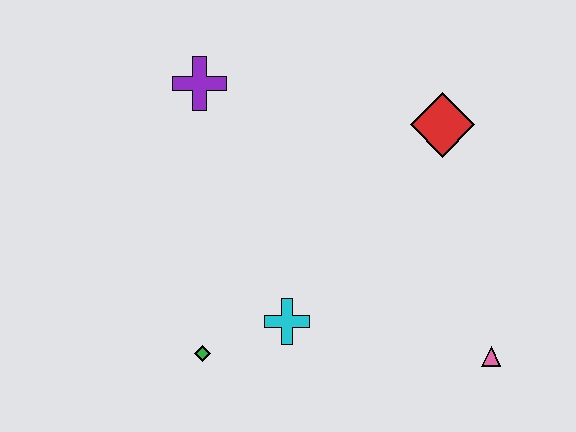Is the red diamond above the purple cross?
No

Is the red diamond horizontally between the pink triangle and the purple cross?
Yes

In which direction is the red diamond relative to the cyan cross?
The red diamond is above the cyan cross.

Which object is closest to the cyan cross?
The green diamond is closest to the cyan cross.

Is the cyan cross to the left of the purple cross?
No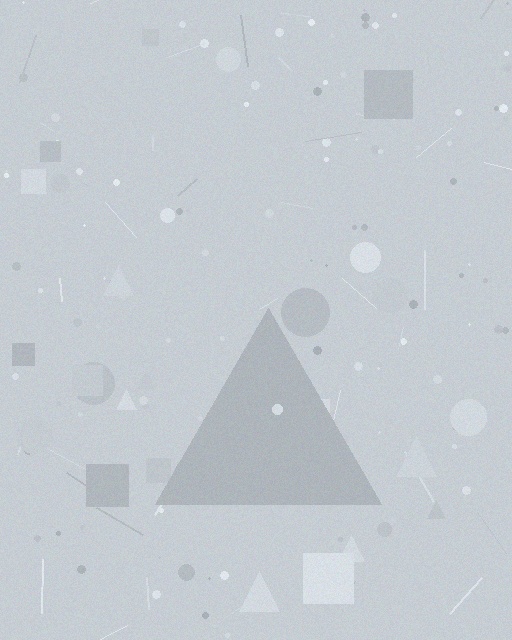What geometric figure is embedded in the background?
A triangle is embedded in the background.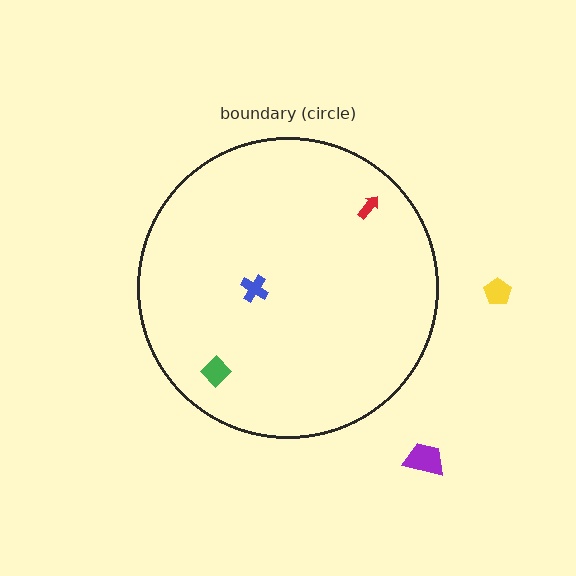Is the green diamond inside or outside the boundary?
Inside.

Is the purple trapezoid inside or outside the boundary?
Outside.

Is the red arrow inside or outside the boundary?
Inside.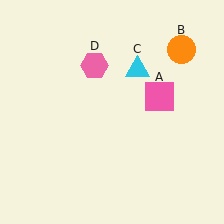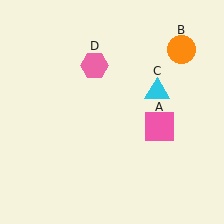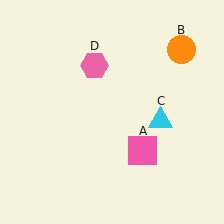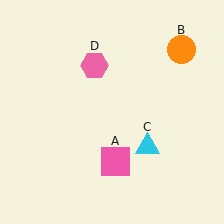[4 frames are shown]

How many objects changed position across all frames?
2 objects changed position: pink square (object A), cyan triangle (object C).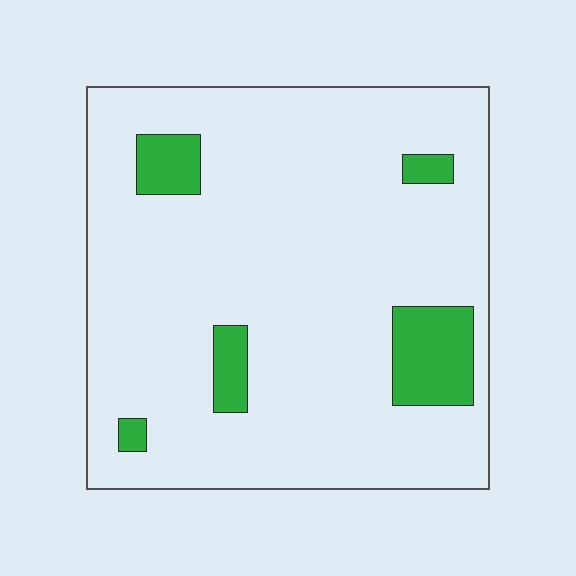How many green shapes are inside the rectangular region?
5.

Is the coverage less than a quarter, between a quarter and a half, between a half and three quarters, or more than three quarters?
Less than a quarter.